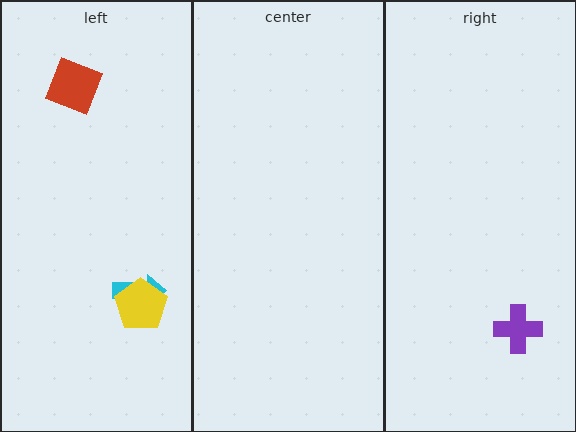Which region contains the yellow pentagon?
The left region.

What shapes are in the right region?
The purple cross.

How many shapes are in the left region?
3.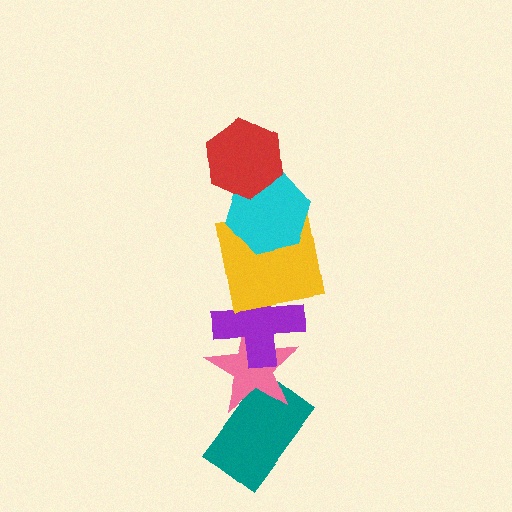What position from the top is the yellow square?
The yellow square is 3rd from the top.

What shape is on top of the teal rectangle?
The pink star is on top of the teal rectangle.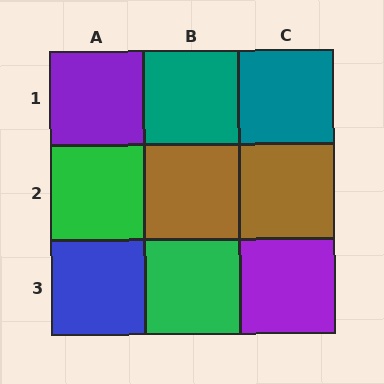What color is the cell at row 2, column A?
Green.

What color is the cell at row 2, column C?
Brown.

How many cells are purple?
2 cells are purple.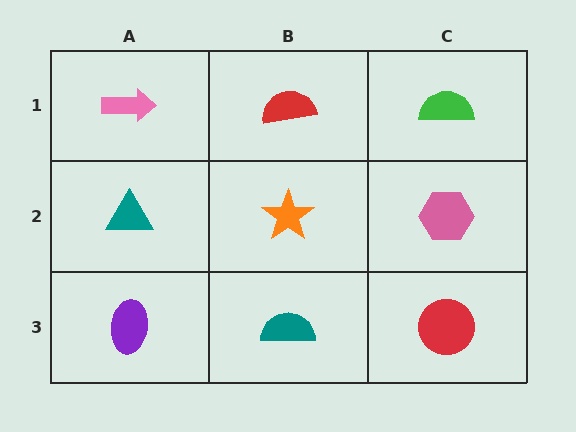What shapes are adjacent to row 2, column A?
A pink arrow (row 1, column A), a purple ellipse (row 3, column A), an orange star (row 2, column B).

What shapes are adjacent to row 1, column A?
A teal triangle (row 2, column A), a red semicircle (row 1, column B).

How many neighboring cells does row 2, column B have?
4.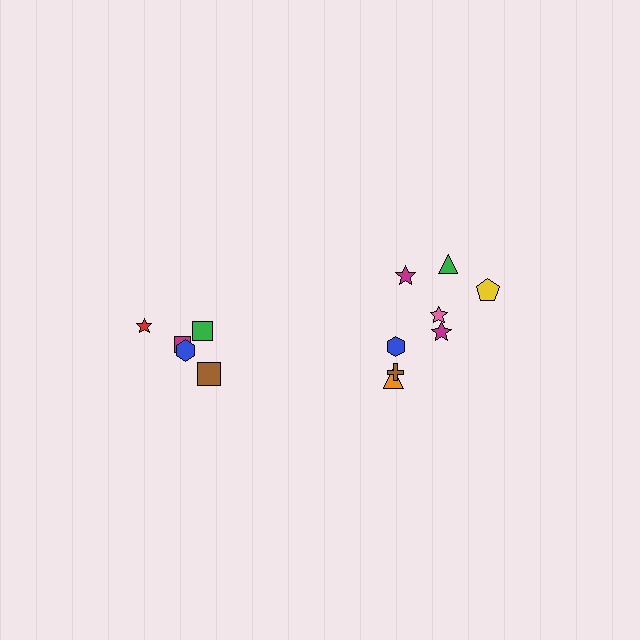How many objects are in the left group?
There are 5 objects.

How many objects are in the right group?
There are 8 objects.